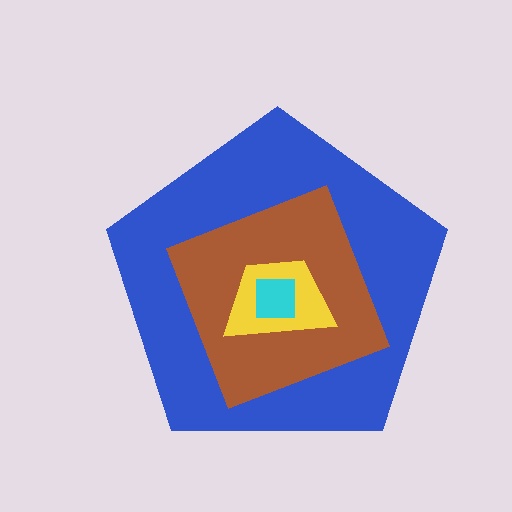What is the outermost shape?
The blue pentagon.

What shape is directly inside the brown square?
The yellow trapezoid.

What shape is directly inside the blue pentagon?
The brown square.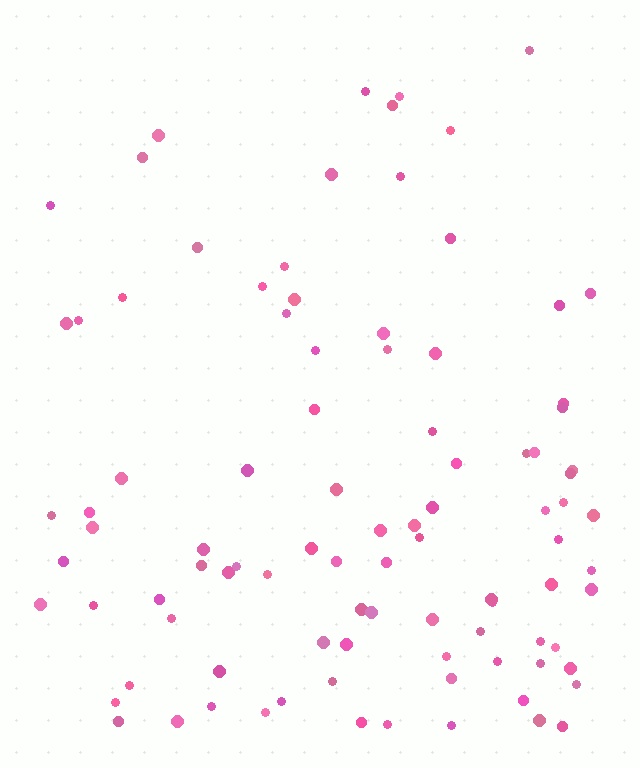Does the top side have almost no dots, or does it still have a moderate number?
Still a moderate number, just noticeably fewer than the bottom.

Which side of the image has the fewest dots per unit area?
The top.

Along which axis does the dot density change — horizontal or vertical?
Vertical.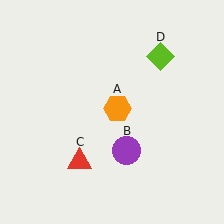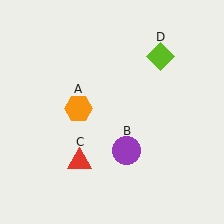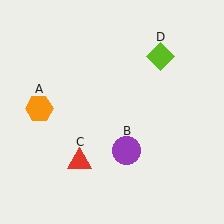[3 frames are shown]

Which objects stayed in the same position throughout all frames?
Purple circle (object B) and red triangle (object C) and lime diamond (object D) remained stationary.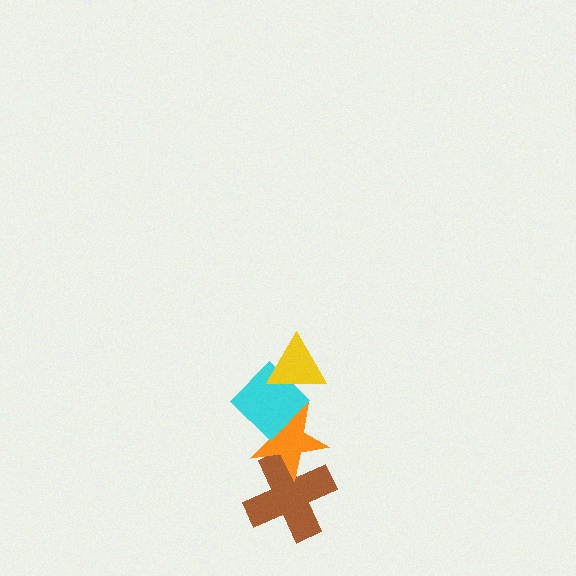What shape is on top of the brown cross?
The orange star is on top of the brown cross.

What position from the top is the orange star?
The orange star is 3rd from the top.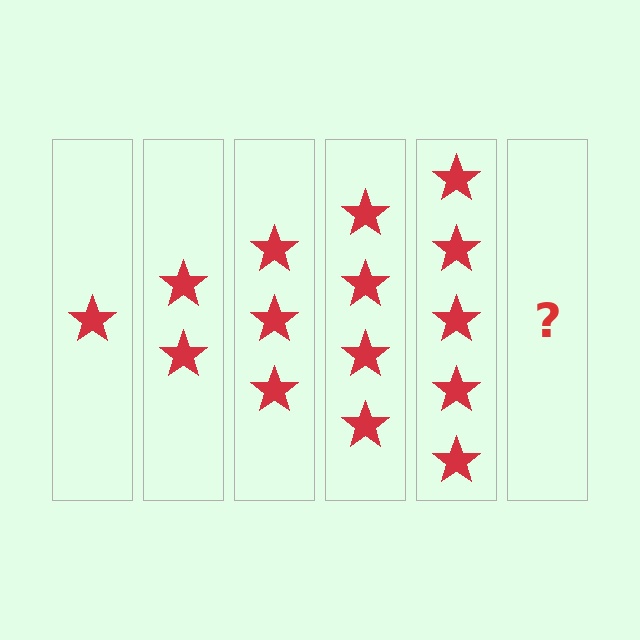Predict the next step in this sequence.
The next step is 6 stars.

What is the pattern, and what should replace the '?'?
The pattern is that each step adds one more star. The '?' should be 6 stars.